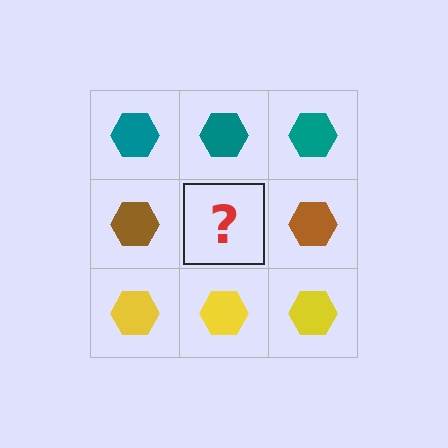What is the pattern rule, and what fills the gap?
The rule is that each row has a consistent color. The gap should be filled with a brown hexagon.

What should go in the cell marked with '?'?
The missing cell should contain a brown hexagon.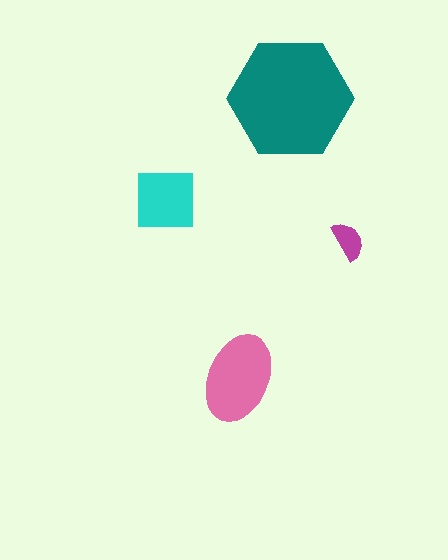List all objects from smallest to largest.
The magenta semicircle, the cyan square, the pink ellipse, the teal hexagon.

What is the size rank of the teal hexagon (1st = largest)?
1st.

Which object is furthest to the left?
The cyan square is leftmost.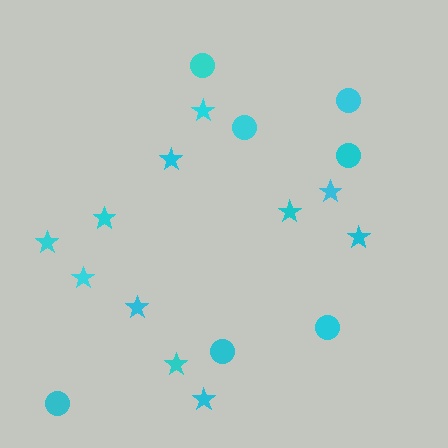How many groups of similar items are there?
There are 2 groups: one group of circles (7) and one group of stars (11).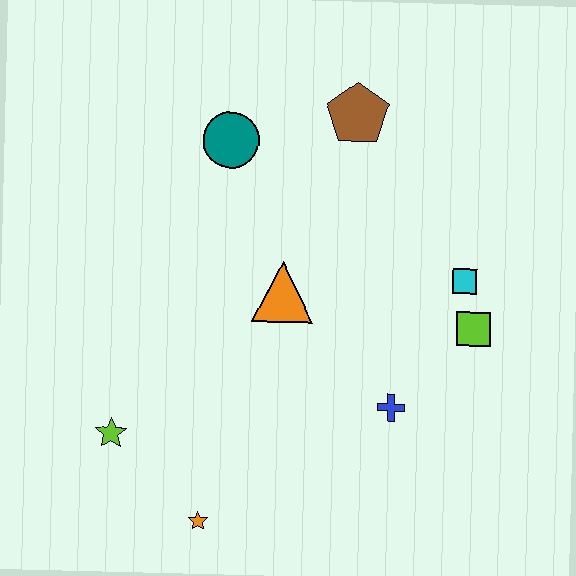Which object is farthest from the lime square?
The lime star is farthest from the lime square.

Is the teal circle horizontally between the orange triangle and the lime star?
Yes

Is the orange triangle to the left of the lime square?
Yes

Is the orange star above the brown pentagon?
No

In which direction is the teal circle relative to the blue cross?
The teal circle is above the blue cross.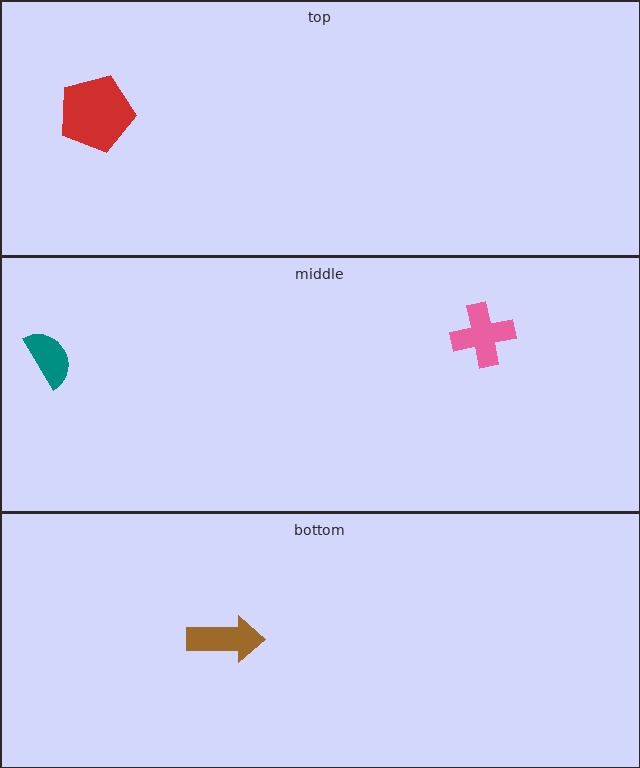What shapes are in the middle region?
The teal semicircle, the pink cross.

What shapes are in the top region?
The red pentagon.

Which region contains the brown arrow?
The bottom region.